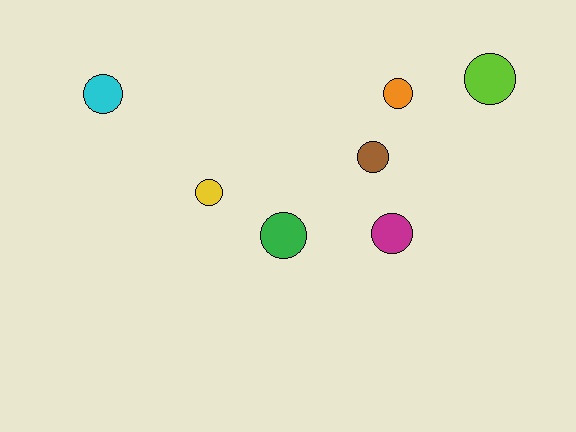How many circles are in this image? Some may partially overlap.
There are 7 circles.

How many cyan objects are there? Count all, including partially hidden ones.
There is 1 cyan object.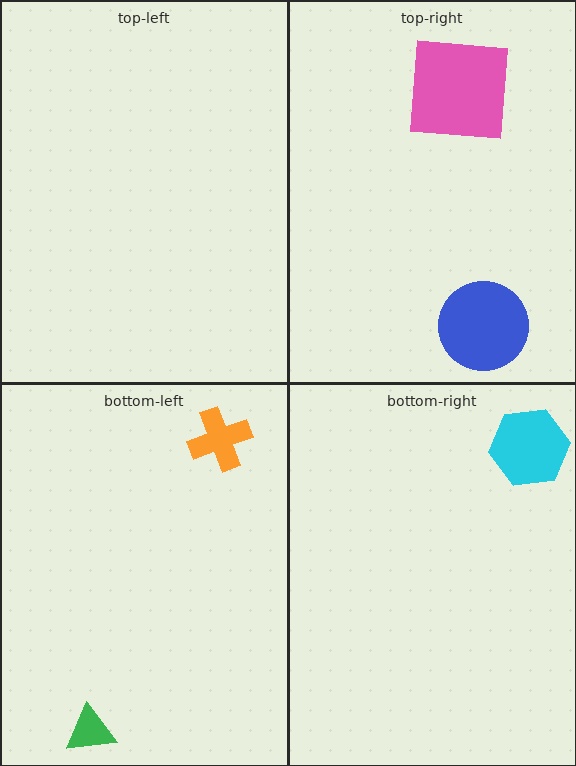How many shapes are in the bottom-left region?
2.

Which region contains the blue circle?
The top-right region.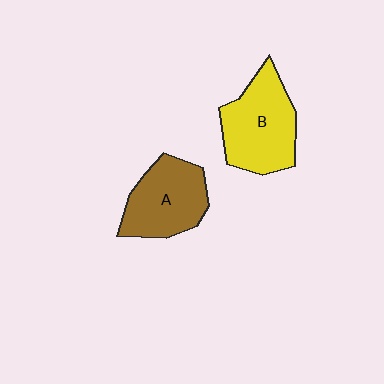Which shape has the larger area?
Shape B (yellow).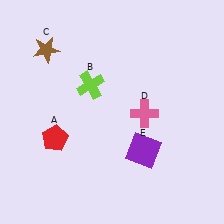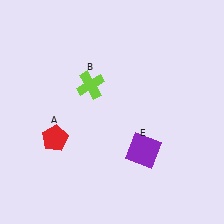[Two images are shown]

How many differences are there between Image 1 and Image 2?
There are 2 differences between the two images.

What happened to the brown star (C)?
The brown star (C) was removed in Image 2. It was in the top-left area of Image 1.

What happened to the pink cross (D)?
The pink cross (D) was removed in Image 2. It was in the bottom-right area of Image 1.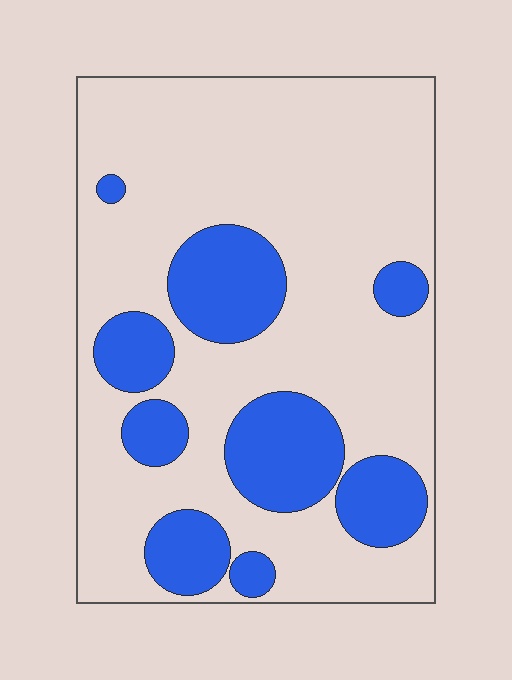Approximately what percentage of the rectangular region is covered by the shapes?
Approximately 25%.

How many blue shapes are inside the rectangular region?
9.